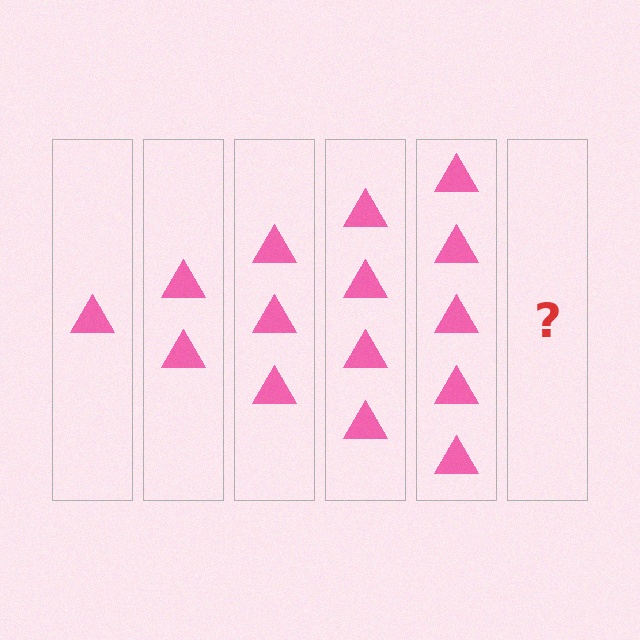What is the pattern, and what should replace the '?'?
The pattern is that each step adds one more triangle. The '?' should be 6 triangles.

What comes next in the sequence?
The next element should be 6 triangles.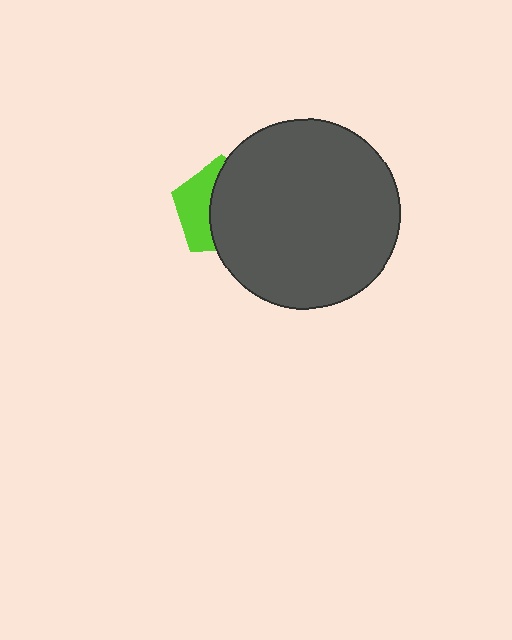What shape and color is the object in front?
The object in front is a dark gray circle.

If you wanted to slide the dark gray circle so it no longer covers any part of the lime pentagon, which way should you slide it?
Slide it right — that is the most direct way to separate the two shapes.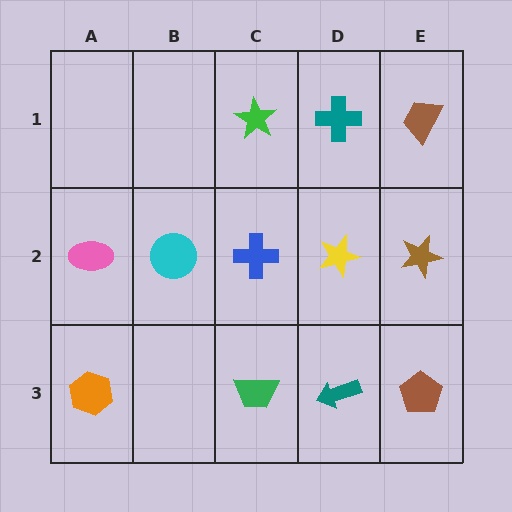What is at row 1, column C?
A green star.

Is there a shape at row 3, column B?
No, that cell is empty.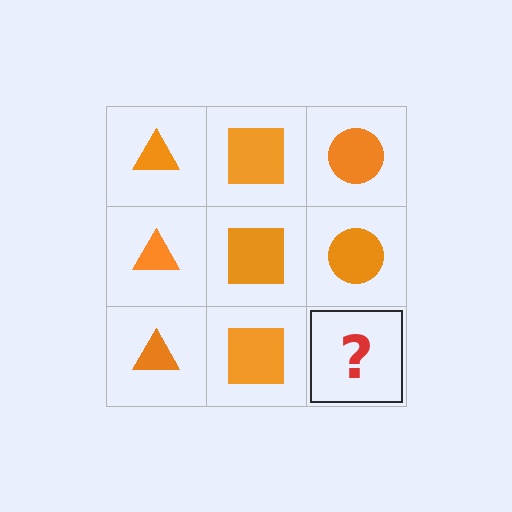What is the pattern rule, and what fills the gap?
The rule is that each column has a consistent shape. The gap should be filled with an orange circle.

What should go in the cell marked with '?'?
The missing cell should contain an orange circle.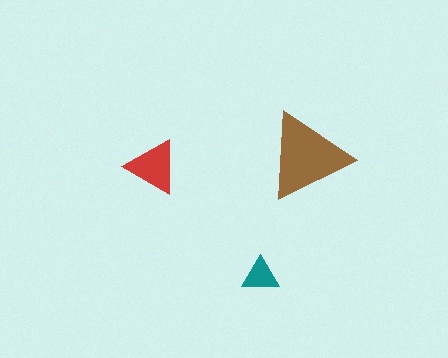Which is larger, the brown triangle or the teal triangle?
The brown one.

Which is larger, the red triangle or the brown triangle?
The brown one.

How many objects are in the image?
There are 3 objects in the image.